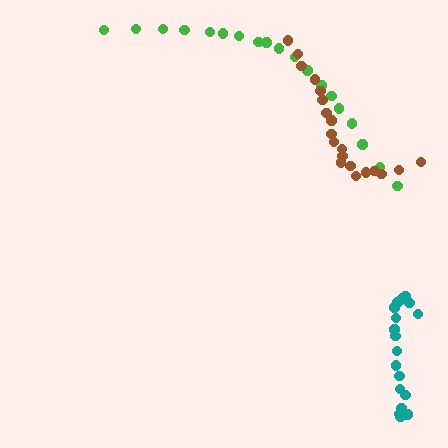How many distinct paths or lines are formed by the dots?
There are 3 distinct paths.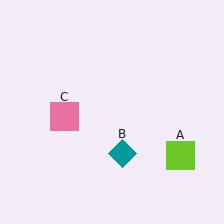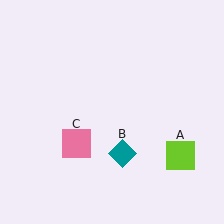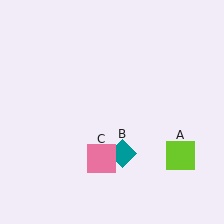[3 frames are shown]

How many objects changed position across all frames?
1 object changed position: pink square (object C).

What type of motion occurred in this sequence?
The pink square (object C) rotated counterclockwise around the center of the scene.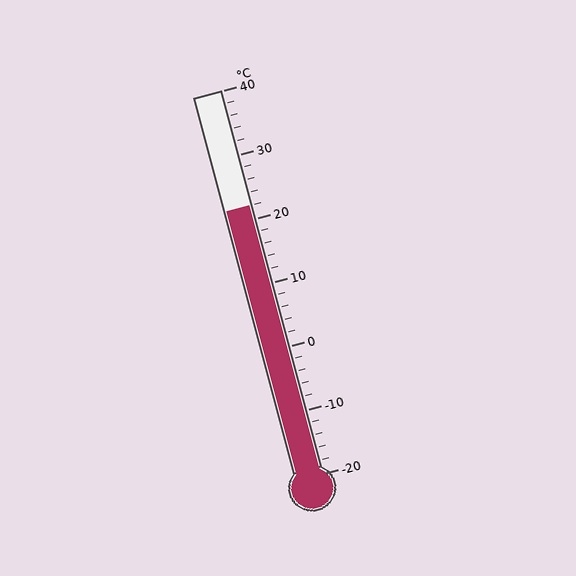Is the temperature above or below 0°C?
The temperature is above 0°C.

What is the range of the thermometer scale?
The thermometer scale ranges from -20°C to 40°C.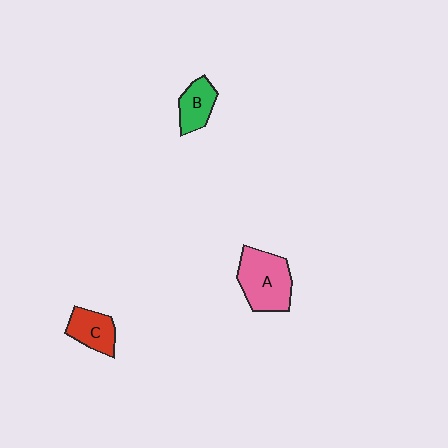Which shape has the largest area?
Shape A (pink).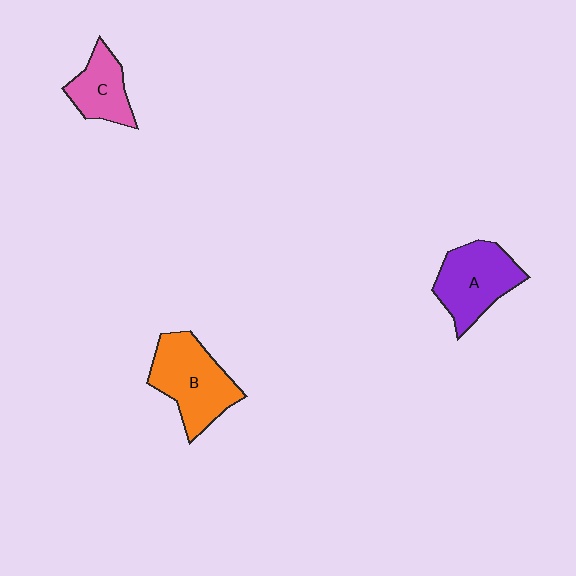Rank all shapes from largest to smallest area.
From largest to smallest: B (orange), A (purple), C (pink).